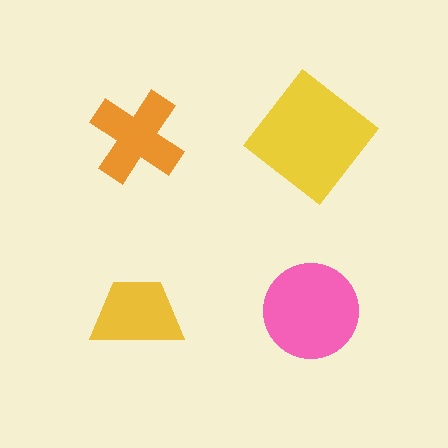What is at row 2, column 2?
A pink circle.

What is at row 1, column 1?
An orange cross.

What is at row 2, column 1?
A yellow trapezoid.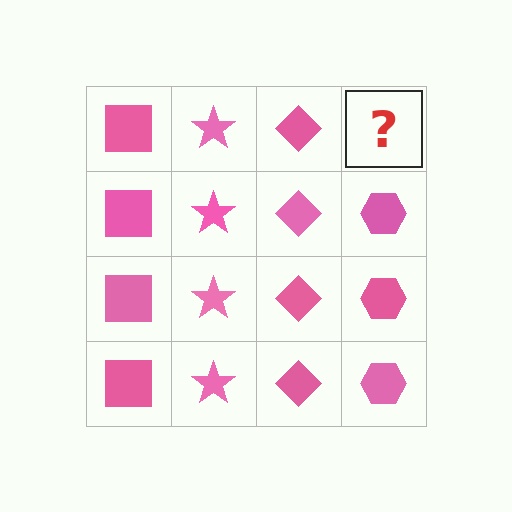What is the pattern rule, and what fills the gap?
The rule is that each column has a consistent shape. The gap should be filled with a pink hexagon.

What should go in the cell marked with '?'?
The missing cell should contain a pink hexagon.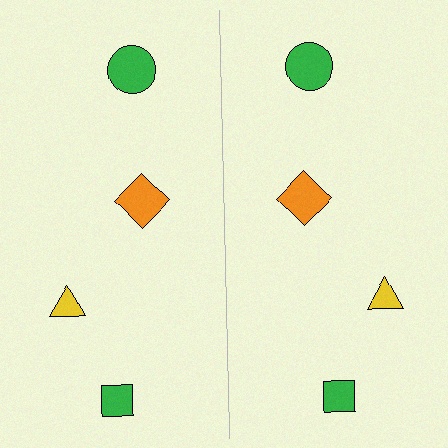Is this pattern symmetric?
Yes, this pattern has bilateral (reflection) symmetry.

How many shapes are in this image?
There are 8 shapes in this image.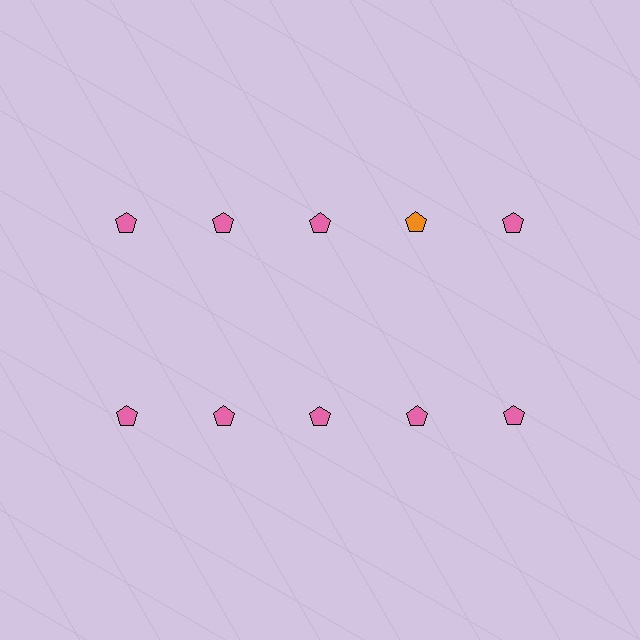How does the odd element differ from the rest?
It has a different color: orange instead of pink.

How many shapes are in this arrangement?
There are 10 shapes arranged in a grid pattern.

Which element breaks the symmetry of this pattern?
The orange pentagon in the top row, second from right column breaks the symmetry. All other shapes are pink pentagons.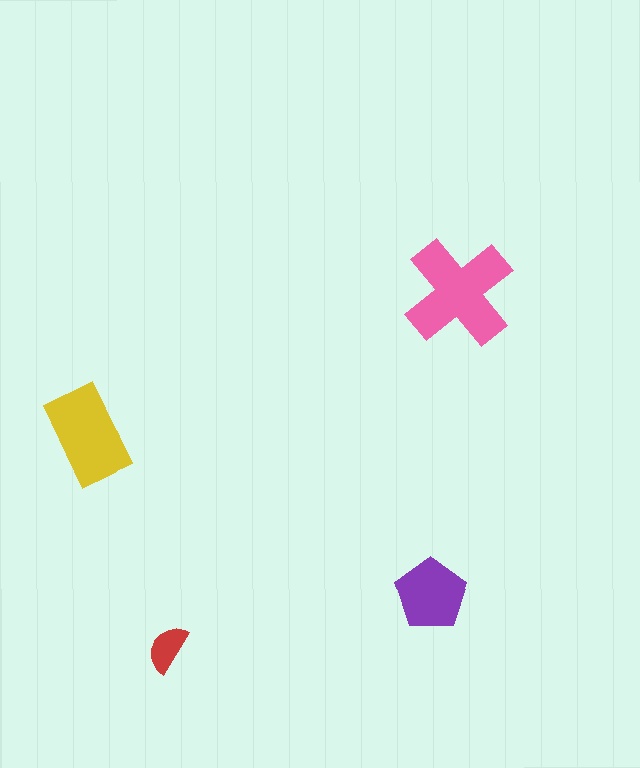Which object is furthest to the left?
The yellow rectangle is leftmost.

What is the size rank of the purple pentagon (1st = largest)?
3rd.